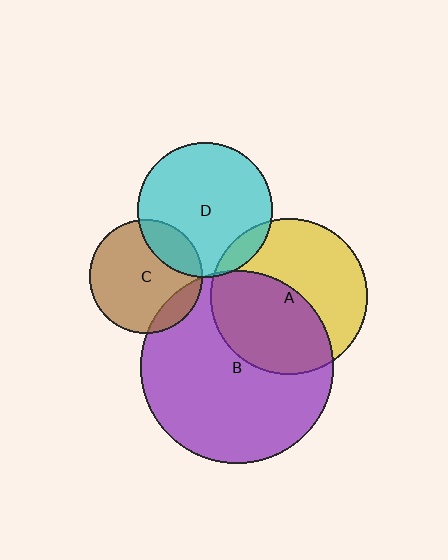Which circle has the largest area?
Circle B (purple).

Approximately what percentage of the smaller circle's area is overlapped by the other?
Approximately 20%.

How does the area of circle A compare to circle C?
Approximately 1.9 times.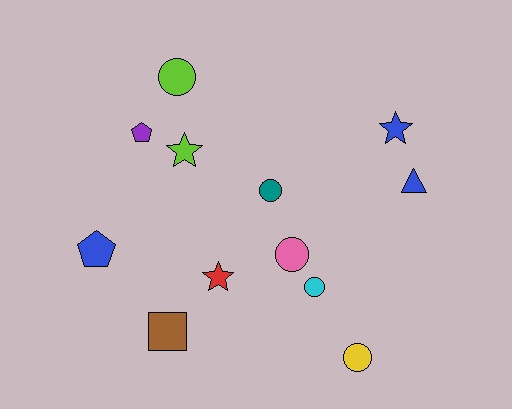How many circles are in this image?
There are 5 circles.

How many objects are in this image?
There are 12 objects.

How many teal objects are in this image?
There is 1 teal object.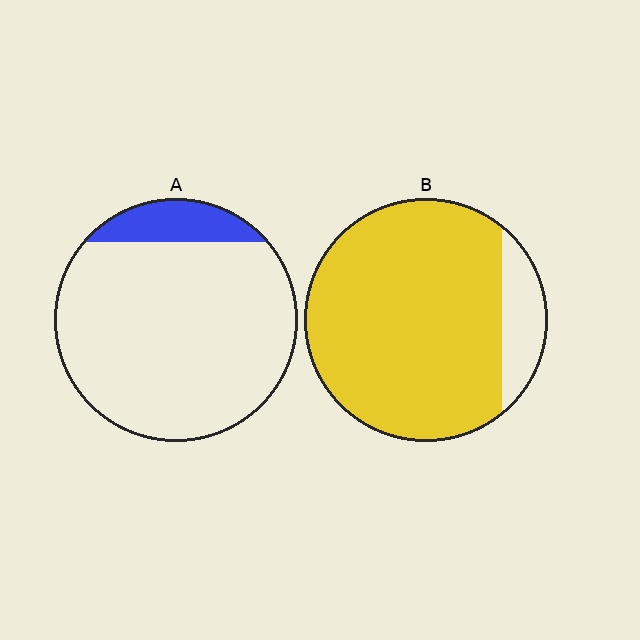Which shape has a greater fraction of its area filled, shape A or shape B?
Shape B.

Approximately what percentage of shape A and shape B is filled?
A is approximately 10% and B is approximately 85%.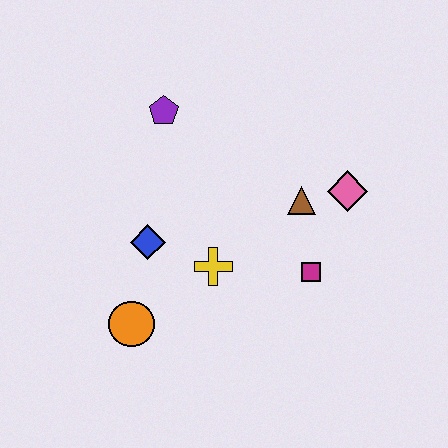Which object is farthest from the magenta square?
The purple pentagon is farthest from the magenta square.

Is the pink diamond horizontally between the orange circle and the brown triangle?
No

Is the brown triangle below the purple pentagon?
Yes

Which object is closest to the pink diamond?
The brown triangle is closest to the pink diamond.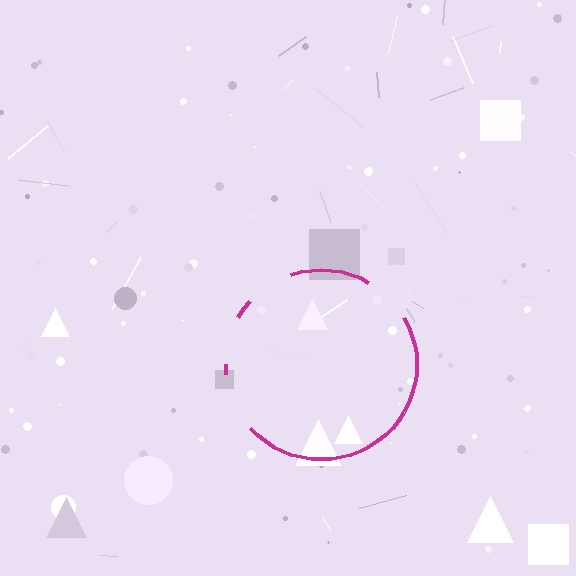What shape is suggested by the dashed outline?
The dashed outline suggests a circle.